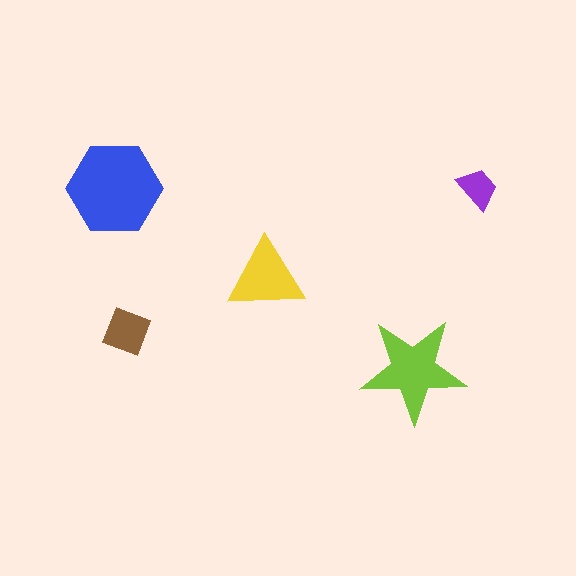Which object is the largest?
The blue hexagon.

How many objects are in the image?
There are 5 objects in the image.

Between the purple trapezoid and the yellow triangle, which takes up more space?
The yellow triangle.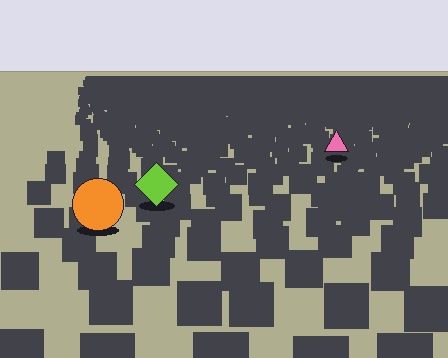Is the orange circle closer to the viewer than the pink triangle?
Yes. The orange circle is closer — you can tell from the texture gradient: the ground texture is coarser near it.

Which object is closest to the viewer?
The orange circle is closest. The texture marks near it are larger and more spread out.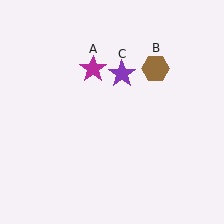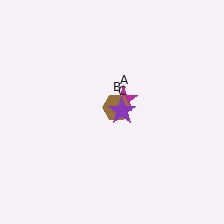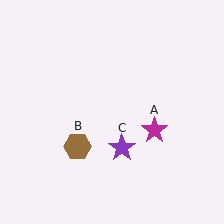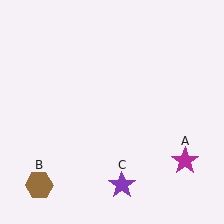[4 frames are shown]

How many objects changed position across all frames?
3 objects changed position: magenta star (object A), brown hexagon (object B), purple star (object C).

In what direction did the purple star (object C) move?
The purple star (object C) moved down.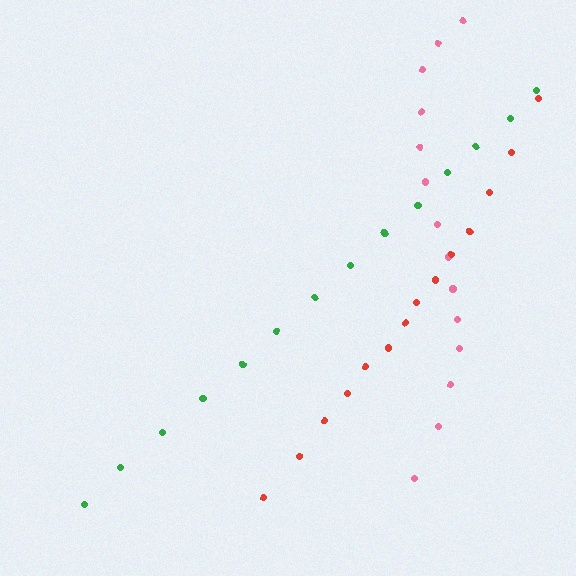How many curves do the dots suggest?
There are 3 distinct paths.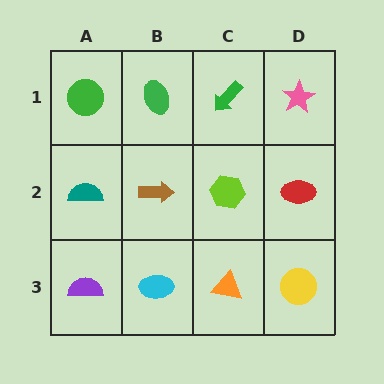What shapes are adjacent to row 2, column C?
A green arrow (row 1, column C), an orange triangle (row 3, column C), a brown arrow (row 2, column B), a red ellipse (row 2, column D).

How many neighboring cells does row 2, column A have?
3.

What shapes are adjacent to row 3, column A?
A teal semicircle (row 2, column A), a cyan ellipse (row 3, column B).